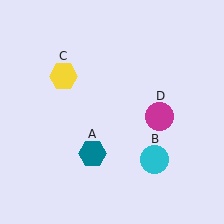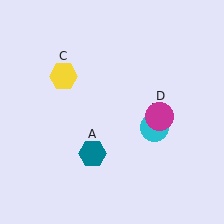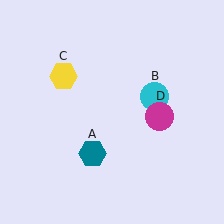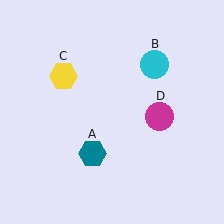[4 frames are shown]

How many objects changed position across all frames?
1 object changed position: cyan circle (object B).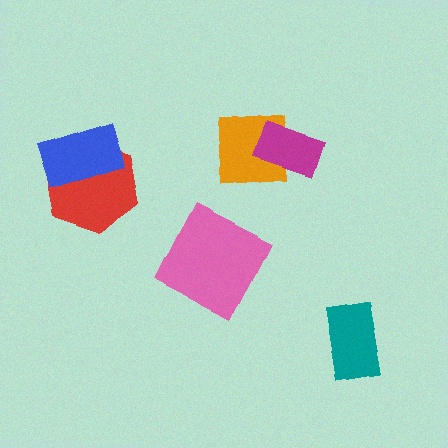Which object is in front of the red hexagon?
The blue rectangle is in front of the red hexagon.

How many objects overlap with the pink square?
0 objects overlap with the pink square.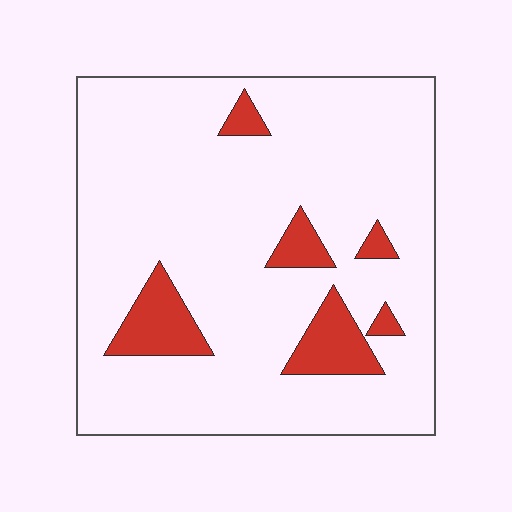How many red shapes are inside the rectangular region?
6.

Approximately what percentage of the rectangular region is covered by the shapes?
Approximately 10%.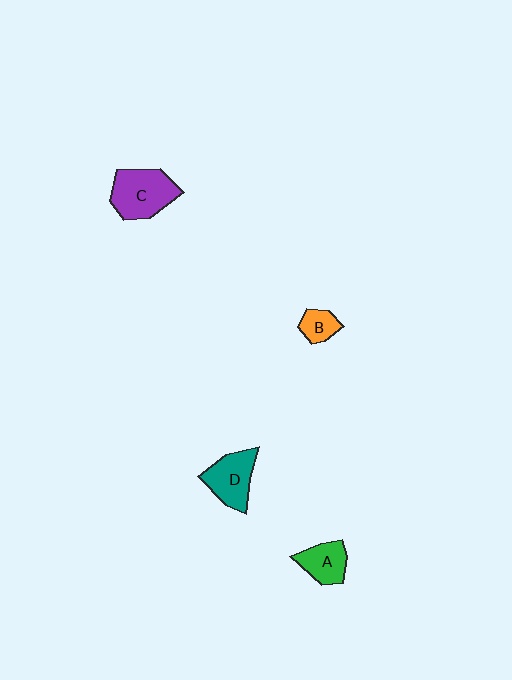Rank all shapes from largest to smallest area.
From largest to smallest: C (purple), D (teal), A (green), B (orange).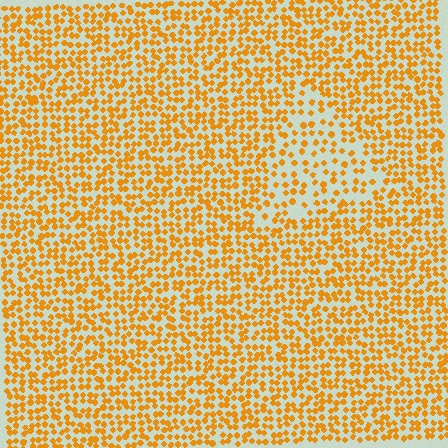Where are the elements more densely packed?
The elements are more densely packed outside the triangle boundary.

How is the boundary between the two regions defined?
The boundary is defined by a change in element density (approximately 1.9x ratio). All elements are the same color, size, and shape.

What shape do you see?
I see a triangle.